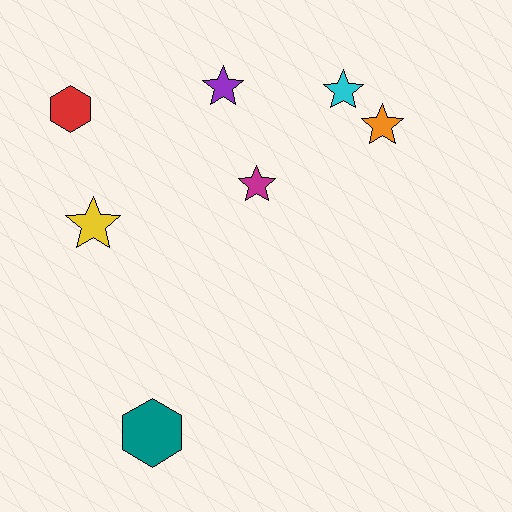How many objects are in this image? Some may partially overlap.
There are 7 objects.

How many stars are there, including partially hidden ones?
There are 5 stars.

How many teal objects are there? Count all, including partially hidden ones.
There is 1 teal object.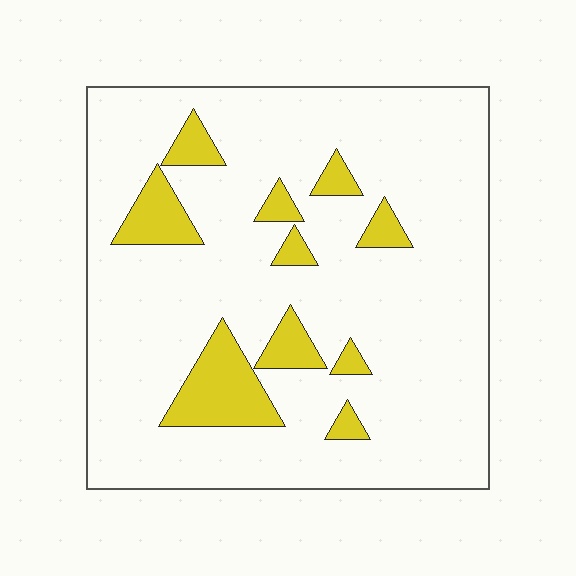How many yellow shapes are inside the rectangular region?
10.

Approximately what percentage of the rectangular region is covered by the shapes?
Approximately 15%.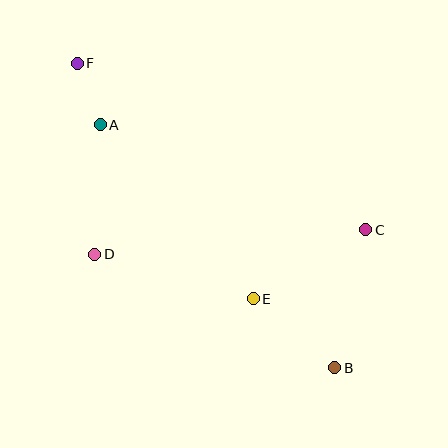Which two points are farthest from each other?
Points B and F are farthest from each other.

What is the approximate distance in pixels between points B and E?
The distance between B and E is approximately 107 pixels.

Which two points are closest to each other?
Points A and F are closest to each other.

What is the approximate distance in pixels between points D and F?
The distance between D and F is approximately 192 pixels.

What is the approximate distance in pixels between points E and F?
The distance between E and F is approximately 294 pixels.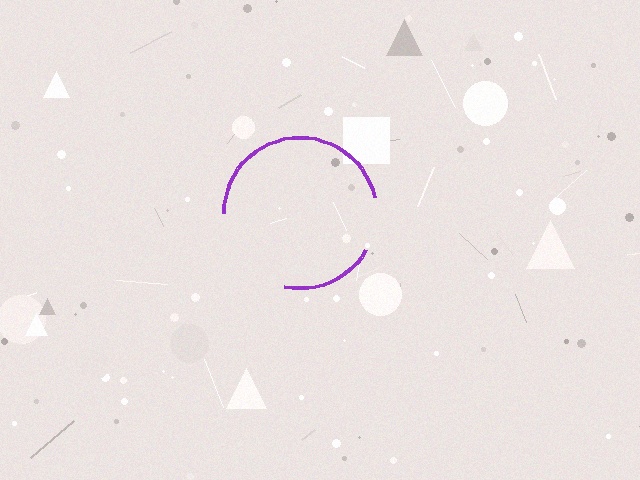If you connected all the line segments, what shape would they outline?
They would outline a circle.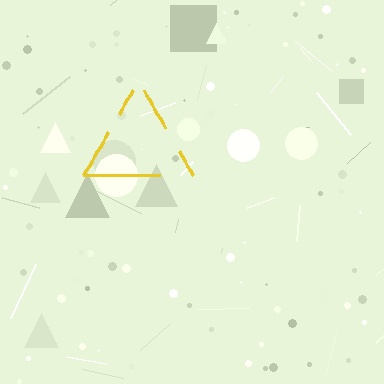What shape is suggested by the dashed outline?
The dashed outline suggests a triangle.